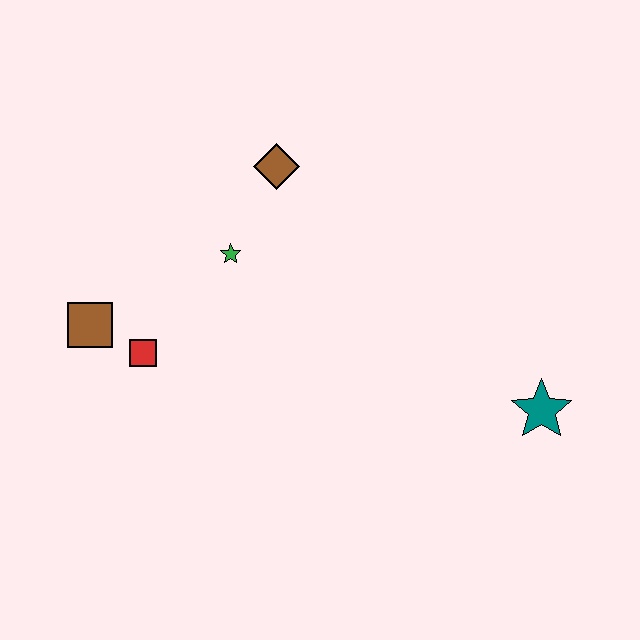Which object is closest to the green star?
The brown diamond is closest to the green star.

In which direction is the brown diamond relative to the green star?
The brown diamond is above the green star.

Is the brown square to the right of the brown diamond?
No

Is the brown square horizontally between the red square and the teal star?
No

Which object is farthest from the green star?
The teal star is farthest from the green star.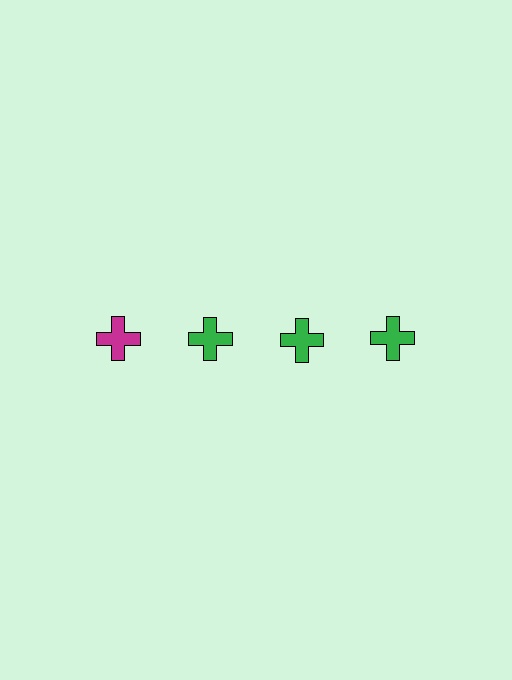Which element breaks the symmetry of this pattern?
The magenta cross in the top row, leftmost column breaks the symmetry. All other shapes are green crosses.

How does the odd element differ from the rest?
It has a different color: magenta instead of green.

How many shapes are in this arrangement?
There are 4 shapes arranged in a grid pattern.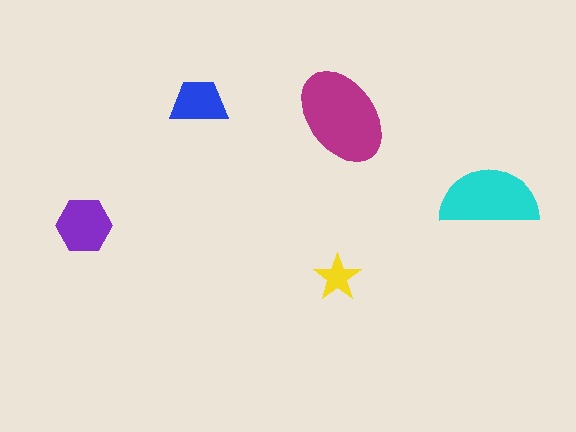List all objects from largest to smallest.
The magenta ellipse, the cyan semicircle, the purple hexagon, the blue trapezoid, the yellow star.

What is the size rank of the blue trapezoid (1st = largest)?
4th.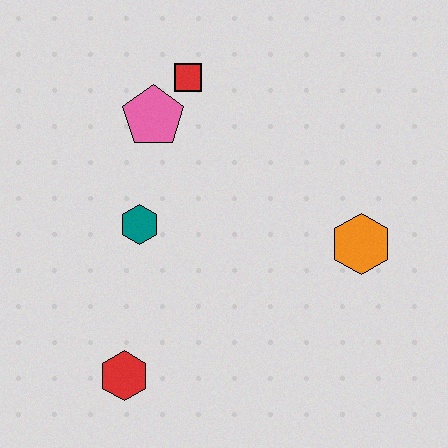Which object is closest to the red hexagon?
The teal hexagon is closest to the red hexagon.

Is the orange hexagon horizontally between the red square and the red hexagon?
No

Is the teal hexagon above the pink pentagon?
No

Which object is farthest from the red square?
The red hexagon is farthest from the red square.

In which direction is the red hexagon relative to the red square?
The red hexagon is below the red square.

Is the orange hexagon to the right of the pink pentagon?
Yes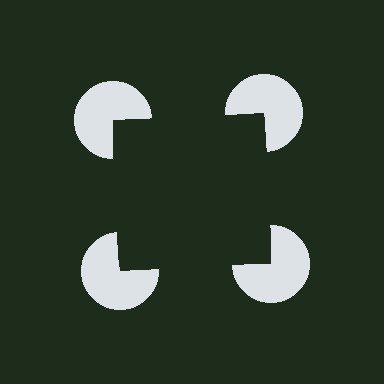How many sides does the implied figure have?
4 sides.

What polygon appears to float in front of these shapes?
An illusory square — its edges are inferred from the aligned wedge cuts in the pac-man discs, not physically drawn.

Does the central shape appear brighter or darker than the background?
It typically appears slightly darker than the background, even though no actual brightness change is drawn.